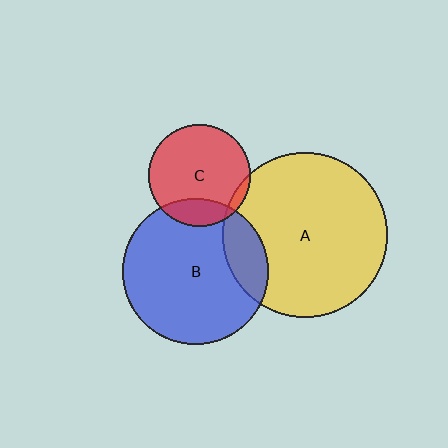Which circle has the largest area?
Circle A (yellow).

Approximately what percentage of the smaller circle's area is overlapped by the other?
Approximately 20%.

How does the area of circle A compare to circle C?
Approximately 2.6 times.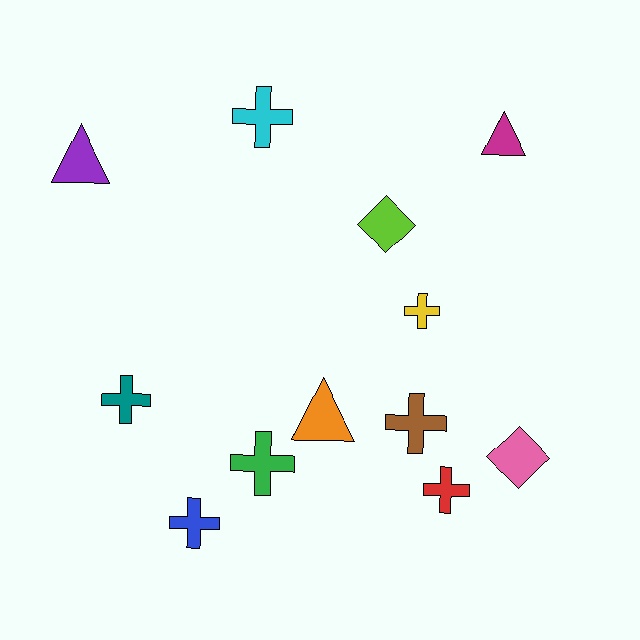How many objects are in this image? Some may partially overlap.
There are 12 objects.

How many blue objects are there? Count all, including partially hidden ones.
There is 1 blue object.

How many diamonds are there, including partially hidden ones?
There are 2 diamonds.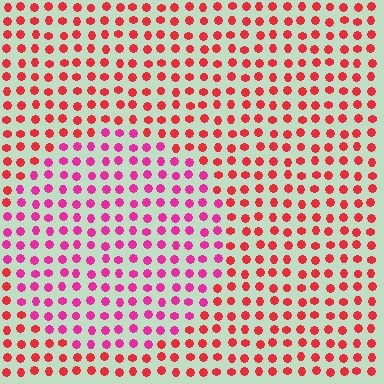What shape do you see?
I see a circle.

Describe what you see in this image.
The image is filled with small red elements in a uniform arrangement. A circle-shaped region is visible where the elements are tinted to a slightly different hue, forming a subtle color boundary.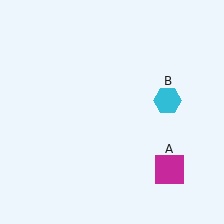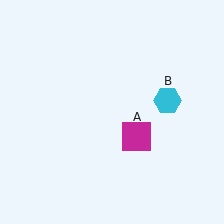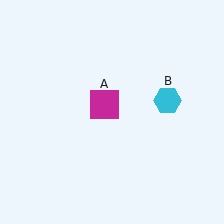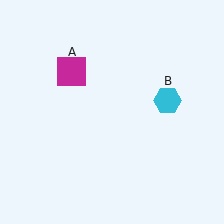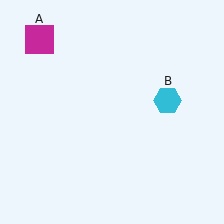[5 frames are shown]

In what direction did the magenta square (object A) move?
The magenta square (object A) moved up and to the left.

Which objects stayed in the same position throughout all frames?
Cyan hexagon (object B) remained stationary.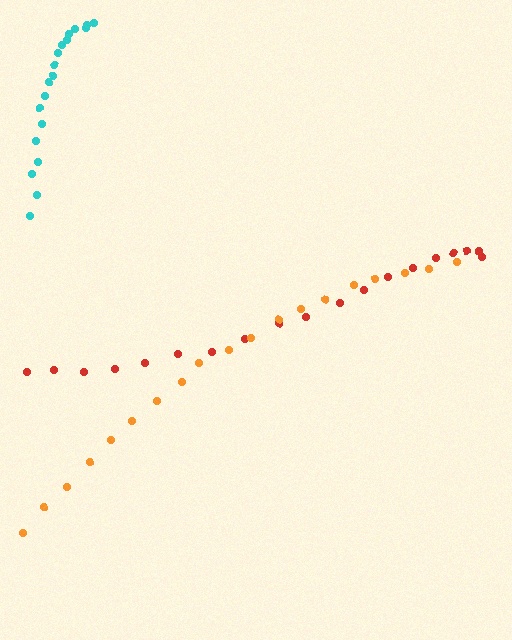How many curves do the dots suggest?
There are 3 distinct paths.